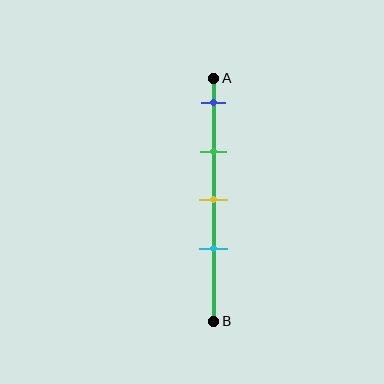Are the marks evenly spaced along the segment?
Yes, the marks are approximately evenly spaced.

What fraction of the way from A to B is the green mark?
The green mark is approximately 30% (0.3) of the way from A to B.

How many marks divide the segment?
There are 4 marks dividing the segment.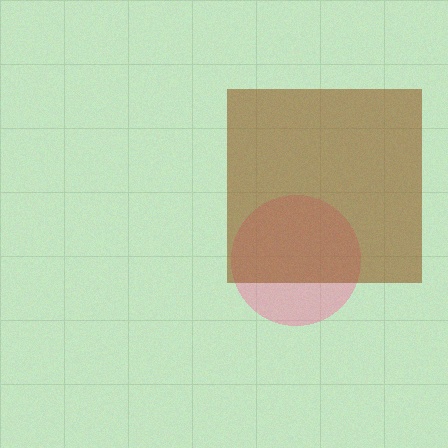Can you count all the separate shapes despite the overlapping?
Yes, there are 2 separate shapes.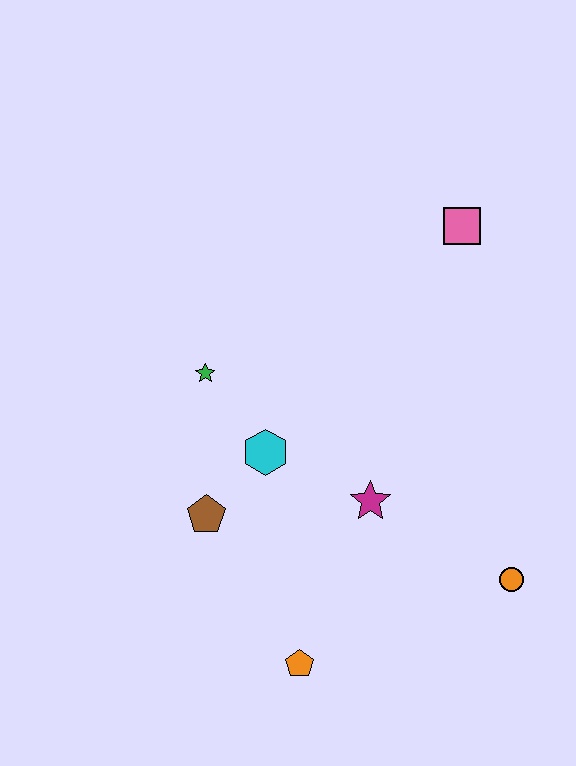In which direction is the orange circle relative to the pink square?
The orange circle is below the pink square.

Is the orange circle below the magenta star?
Yes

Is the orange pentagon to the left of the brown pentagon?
No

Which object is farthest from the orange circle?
The green star is farthest from the orange circle.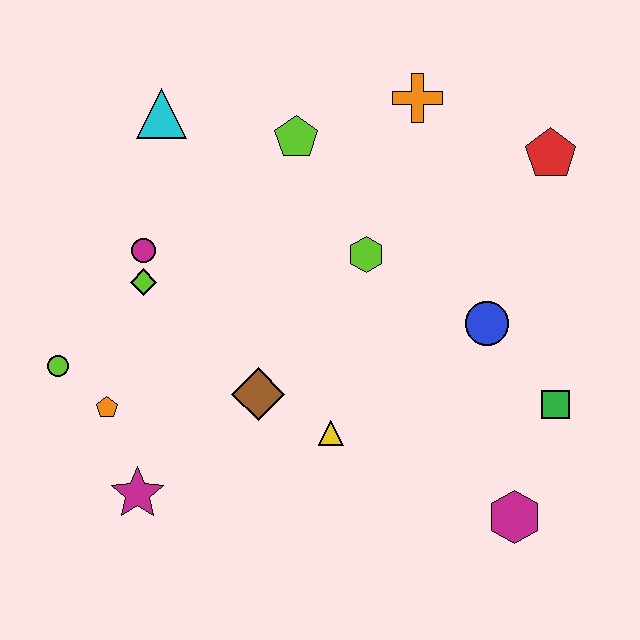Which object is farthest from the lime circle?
The red pentagon is farthest from the lime circle.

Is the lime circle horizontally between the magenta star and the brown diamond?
No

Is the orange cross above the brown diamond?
Yes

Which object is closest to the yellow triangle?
The brown diamond is closest to the yellow triangle.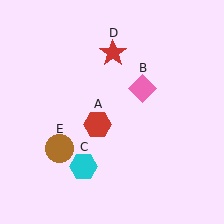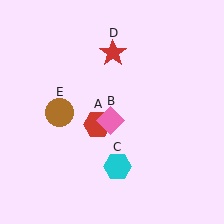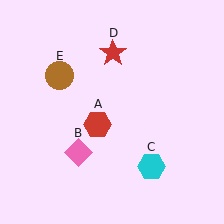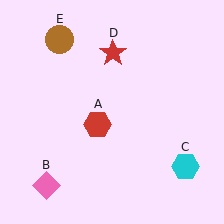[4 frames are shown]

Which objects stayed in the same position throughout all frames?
Red hexagon (object A) and red star (object D) remained stationary.